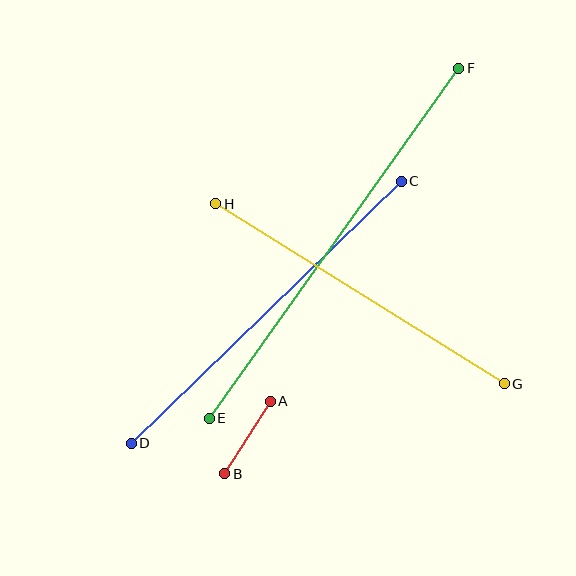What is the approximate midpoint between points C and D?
The midpoint is at approximately (266, 312) pixels.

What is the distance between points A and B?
The distance is approximately 85 pixels.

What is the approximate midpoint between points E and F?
The midpoint is at approximately (334, 243) pixels.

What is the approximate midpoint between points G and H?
The midpoint is at approximately (360, 294) pixels.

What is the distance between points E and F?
The distance is approximately 430 pixels.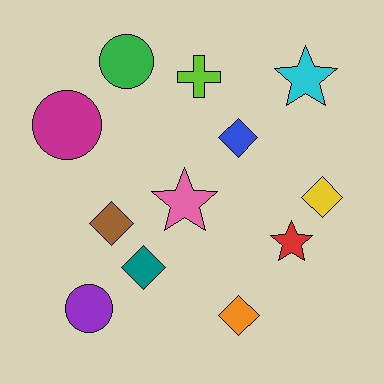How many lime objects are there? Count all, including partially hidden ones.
There is 1 lime object.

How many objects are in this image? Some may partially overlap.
There are 12 objects.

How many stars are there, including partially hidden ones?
There are 3 stars.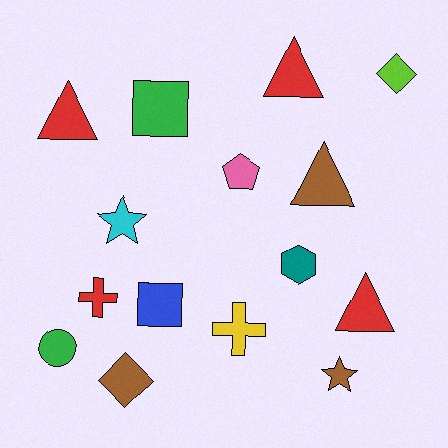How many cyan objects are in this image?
There is 1 cyan object.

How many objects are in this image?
There are 15 objects.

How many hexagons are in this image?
There is 1 hexagon.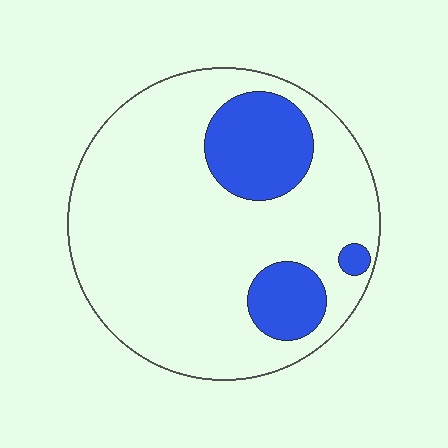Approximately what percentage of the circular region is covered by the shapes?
Approximately 20%.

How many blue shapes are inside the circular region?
3.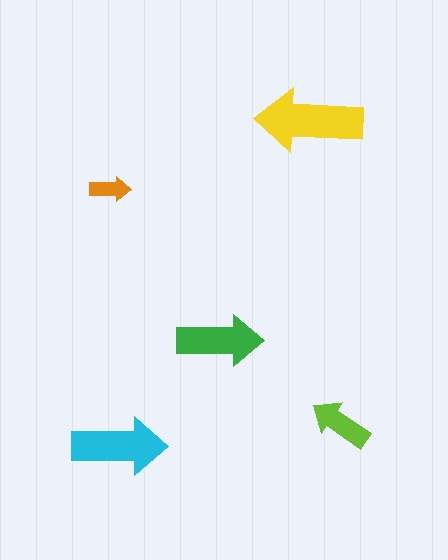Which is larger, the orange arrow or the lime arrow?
The lime one.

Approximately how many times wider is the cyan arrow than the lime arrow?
About 1.5 times wider.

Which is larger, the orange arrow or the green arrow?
The green one.